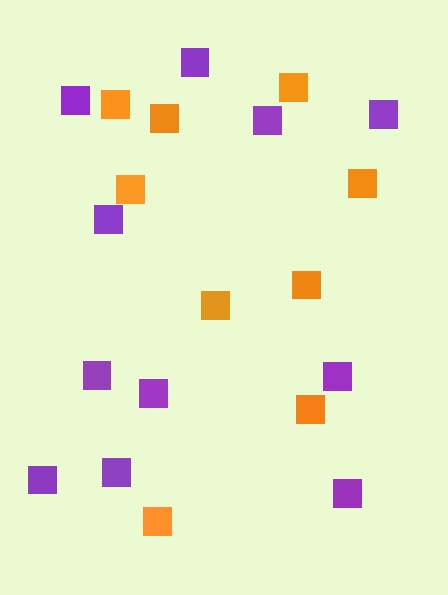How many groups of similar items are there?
There are 2 groups: one group of orange squares (9) and one group of purple squares (11).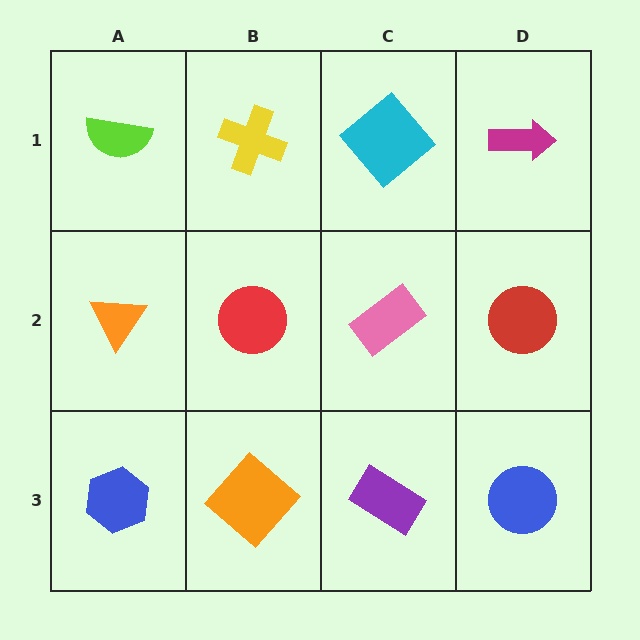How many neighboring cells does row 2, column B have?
4.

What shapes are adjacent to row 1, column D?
A red circle (row 2, column D), a cyan diamond (row 1, column C).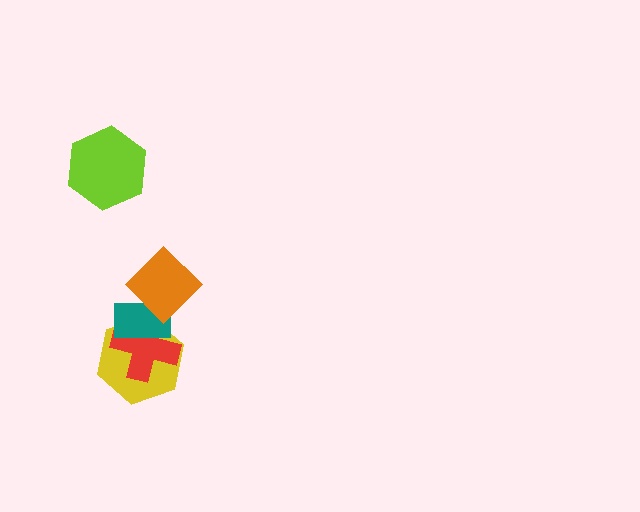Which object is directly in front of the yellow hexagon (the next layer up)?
The red cross is directly in front of the yellow hexagon.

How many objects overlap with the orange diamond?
2 objects overlap with the orange diamond.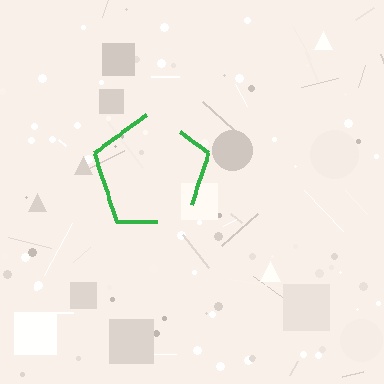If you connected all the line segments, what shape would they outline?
They would outline a pentagon.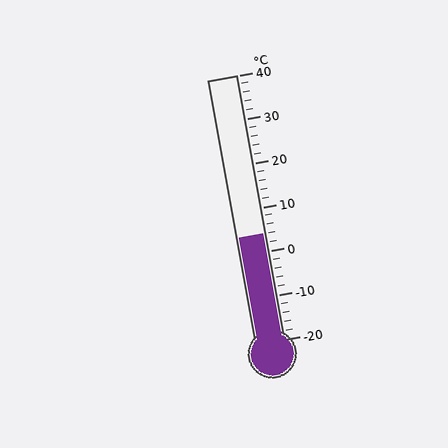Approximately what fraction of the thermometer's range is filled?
The thermometer is filled to approximately 40% of its range.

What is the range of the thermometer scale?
The thermometer scale ranges from -20°C to 40°C.